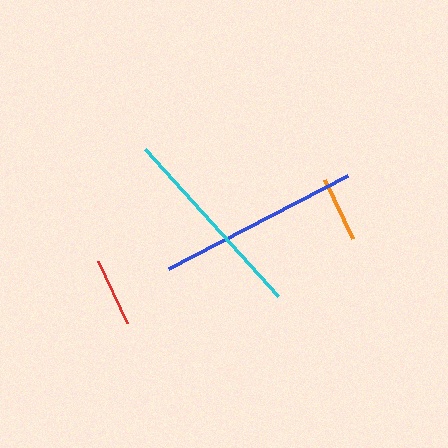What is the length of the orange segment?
The orange segment is approximately 65 pixels long.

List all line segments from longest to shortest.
From longest to shortest: blue, cyan, red, orange.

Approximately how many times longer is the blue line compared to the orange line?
The blue line is approximately 3.1 times the length of the orange line.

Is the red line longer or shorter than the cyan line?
The cyan line is longer than the red line.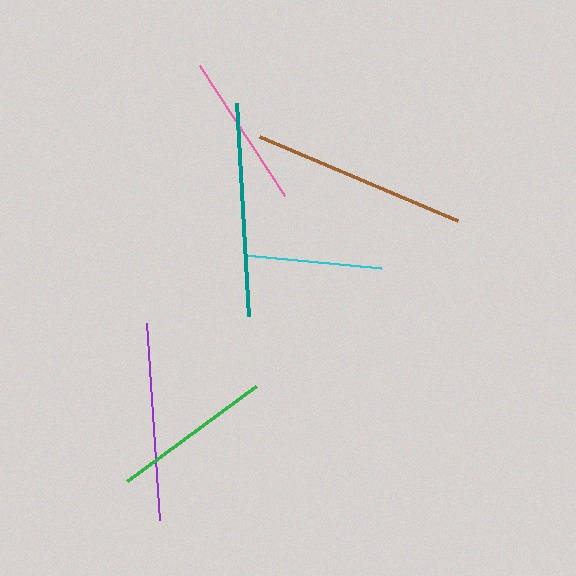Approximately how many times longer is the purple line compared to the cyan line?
The purple line is approximately 1.4 times the length of the cyan line.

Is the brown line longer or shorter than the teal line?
The brown line is longer than the teal line.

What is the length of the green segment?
The green segment is approximately 160 pixels long.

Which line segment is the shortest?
The cyan line is the shortest at approximately 136 pixels.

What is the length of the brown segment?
The brown segment is approximately 215 pixels long.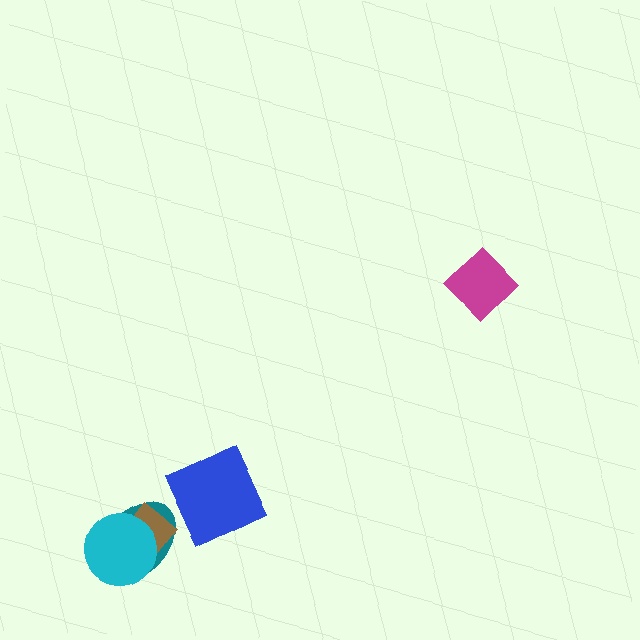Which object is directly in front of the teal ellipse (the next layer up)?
The brown diamond is directly in front of the teal ellipse.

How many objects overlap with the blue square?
0 objects overlap with the blue square.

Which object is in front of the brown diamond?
The cyan circle is in front of the brown diamond.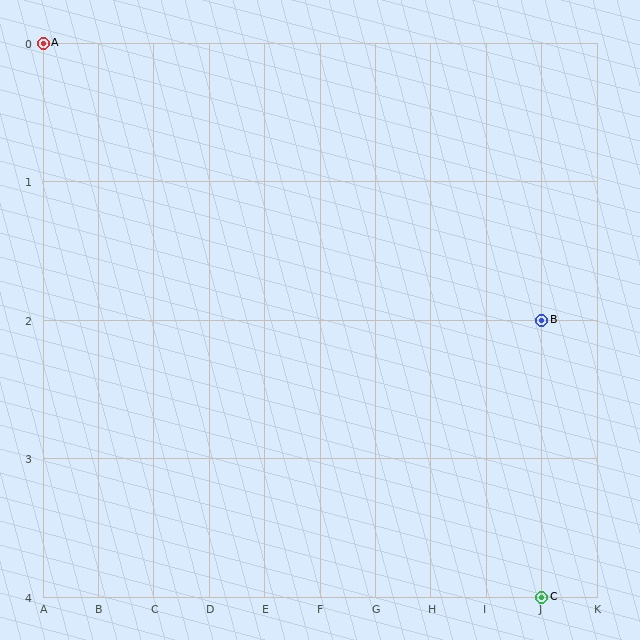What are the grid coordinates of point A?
Point A is at grid coordinates (A, 0).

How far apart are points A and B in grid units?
Points A and B are 9 columns and 2 rows apart (about 9.2 grid units diagonally).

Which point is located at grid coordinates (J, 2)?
Point B is at (J, 2).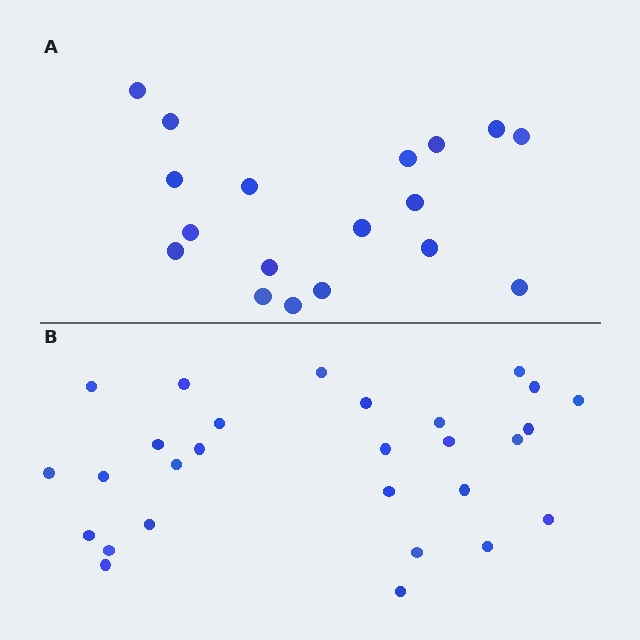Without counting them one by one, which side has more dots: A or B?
Region B (the bottom region) has more dots.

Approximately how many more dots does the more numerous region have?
Region B has roughly 10 or so more dots than region A.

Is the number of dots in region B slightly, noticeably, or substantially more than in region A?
Region B has substantially more. The ratio is roughly 1.6 to 1.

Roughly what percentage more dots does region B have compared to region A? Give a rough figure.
About 55% more.